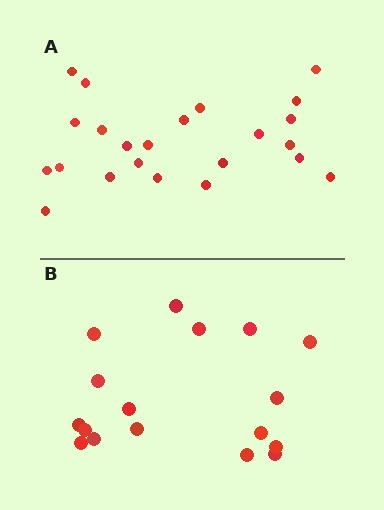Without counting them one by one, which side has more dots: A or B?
Region A (the top region) has more dots.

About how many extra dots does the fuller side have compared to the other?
Region A has about 6 more dots than region B.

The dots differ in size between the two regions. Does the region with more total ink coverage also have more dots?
No. Region B has more total ink coverage because its dots are larger, but region A actually contains more individual dots. Total area can be misleading — the number of items is what matters here.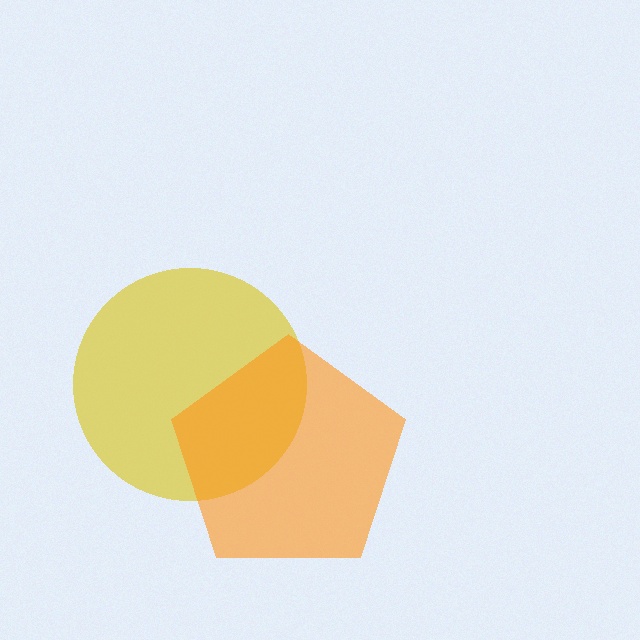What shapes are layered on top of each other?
The layered shapes are: a yellow circle, an orange pentagon.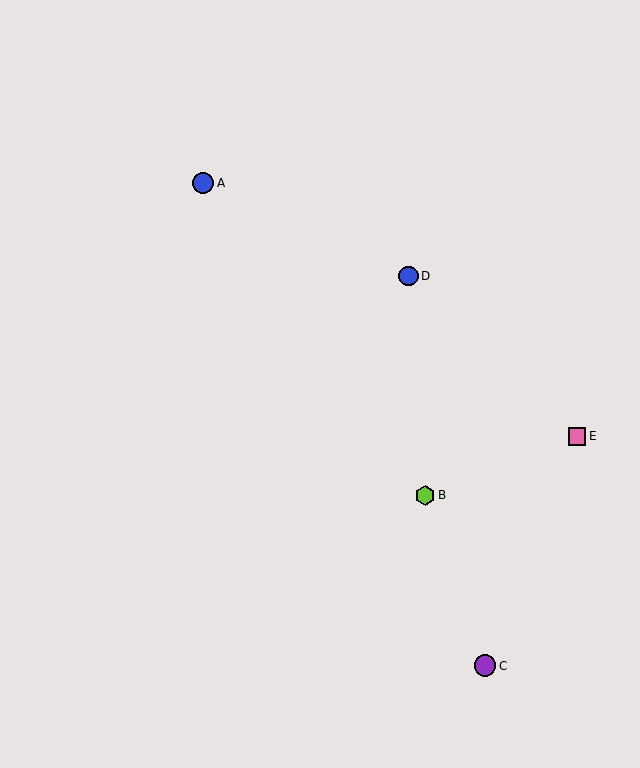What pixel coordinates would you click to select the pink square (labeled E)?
Click at (577, 436) to select the pink square E.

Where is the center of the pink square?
The center of the pink square is at (577, 436).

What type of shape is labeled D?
Shape D is a blue circle.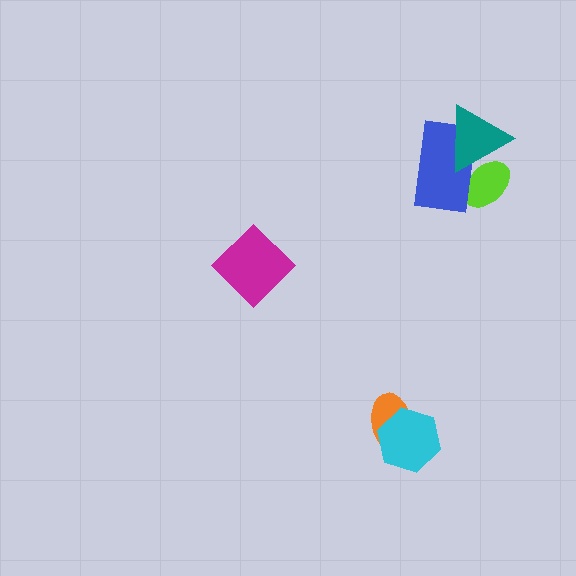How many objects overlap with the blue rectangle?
2 objects overlap with the blue rectangle.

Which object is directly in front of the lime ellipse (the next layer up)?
The blue rectangle is directly in front of the lime ellipse.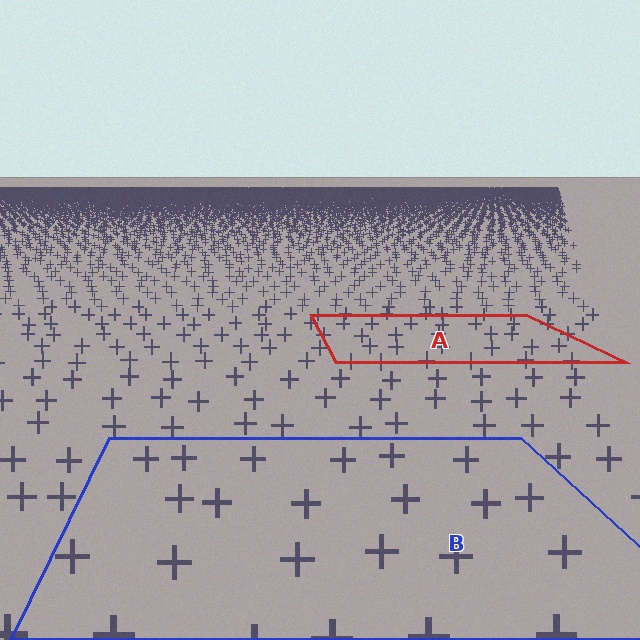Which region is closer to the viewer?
Region B is closer. The texture elements there are larger and more spread out.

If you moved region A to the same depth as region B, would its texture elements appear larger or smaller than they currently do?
They would appear larger. At a closer depth, the same texture elements are projected at a bigger on-screen size.